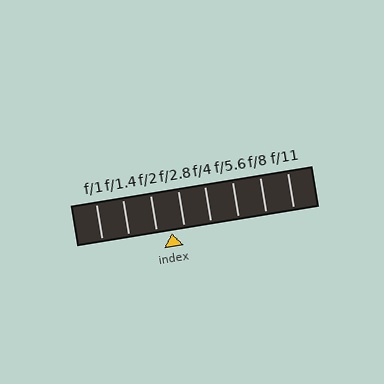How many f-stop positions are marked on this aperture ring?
There are 8 f-stop positions marked.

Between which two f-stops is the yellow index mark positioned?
The index mark is between f/2 and f/2.8.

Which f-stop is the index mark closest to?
The index mark is closest to f/2.8.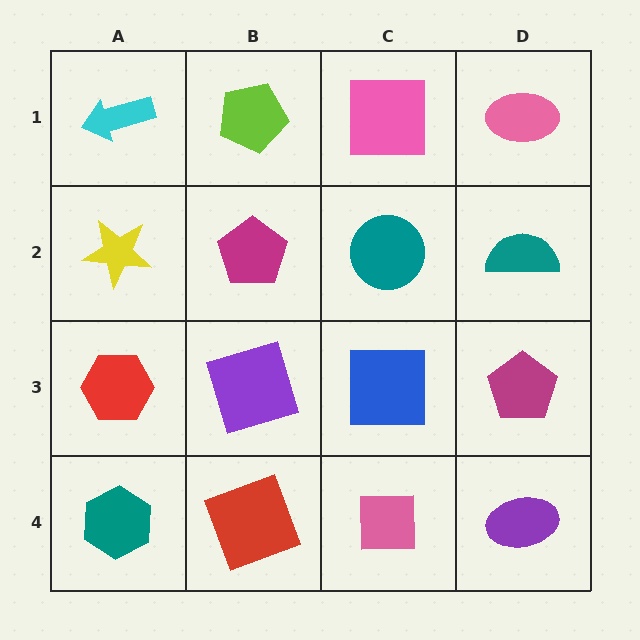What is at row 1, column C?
A pink square.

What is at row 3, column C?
A blue square.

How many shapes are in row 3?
4 shapes.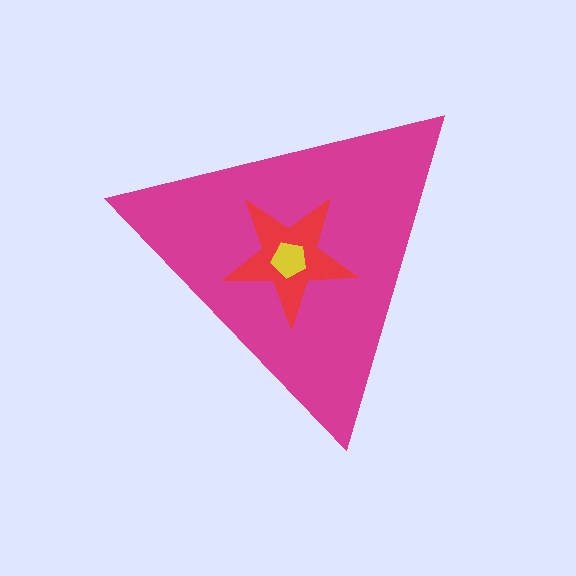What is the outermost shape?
The magenta triangle.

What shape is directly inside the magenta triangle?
The red star.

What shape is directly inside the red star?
The yellow pentagon.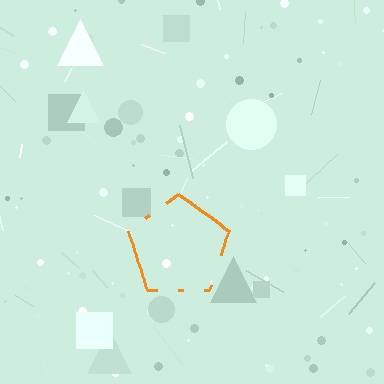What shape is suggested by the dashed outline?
The dashed outline suggests a pentagon.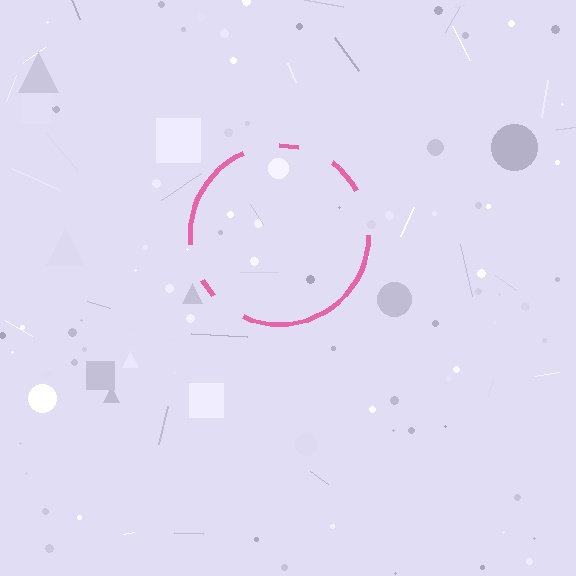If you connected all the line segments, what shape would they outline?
They would outline a circle.